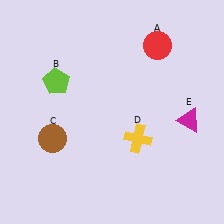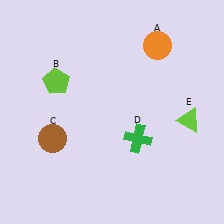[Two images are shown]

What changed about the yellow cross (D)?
In Image 1, D is yellow. In Image 2, it changed to green.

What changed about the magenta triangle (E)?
In Image 1, E is magenta. In Image 2, it changed to lime.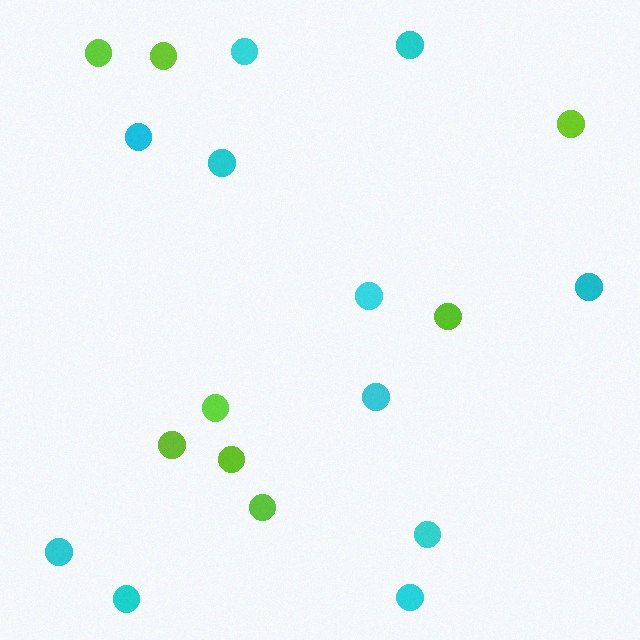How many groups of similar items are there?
There are 2 groups: one group of lime circles (8) and one group of cyan circles (11).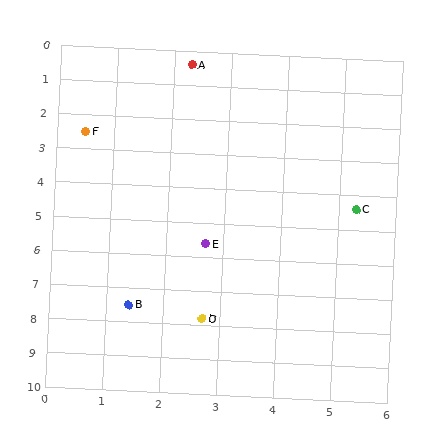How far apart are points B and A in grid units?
Points B and A are about 7.2 grid units apart.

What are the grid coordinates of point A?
Point A is at approximately (2.3, 0.4).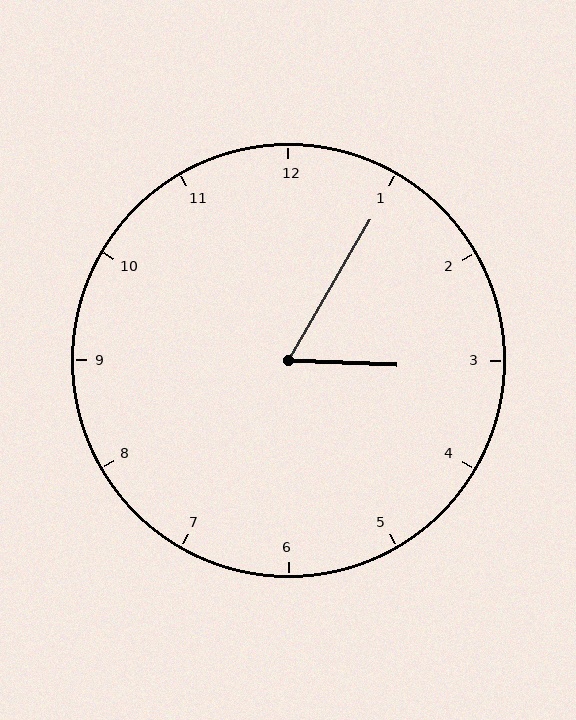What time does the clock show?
3:05.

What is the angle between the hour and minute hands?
Approximately 62 degrees.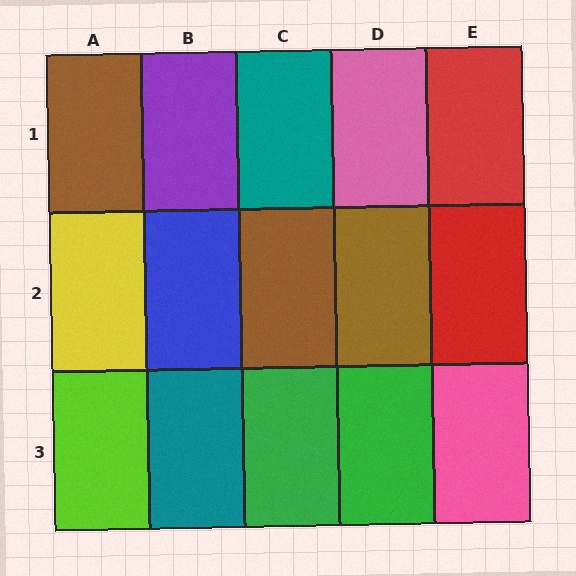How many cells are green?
2 cells are green.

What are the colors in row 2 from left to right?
Yellow, blue, brown, brown, red.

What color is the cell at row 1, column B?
Purple.